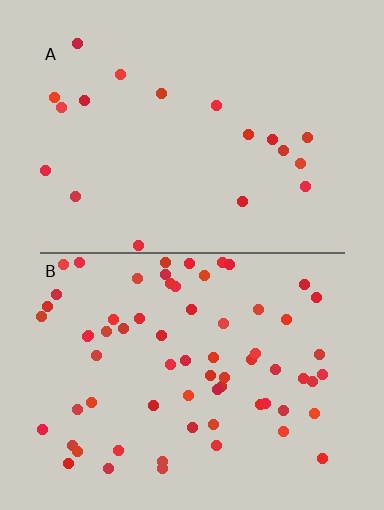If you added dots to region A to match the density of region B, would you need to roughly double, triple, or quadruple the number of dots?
Approximately quadruple.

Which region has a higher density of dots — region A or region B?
B (the bottom).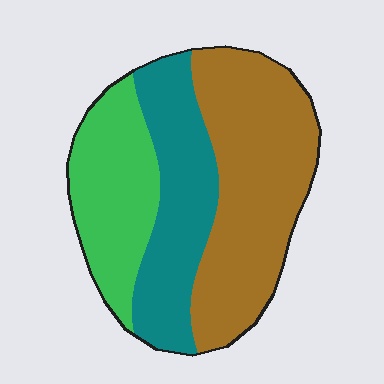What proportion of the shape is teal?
Teal takes up between a quarter and a half of the shape.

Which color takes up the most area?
Brown, at roughly 45%.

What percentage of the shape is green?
Green covers roughly 25% of the shape.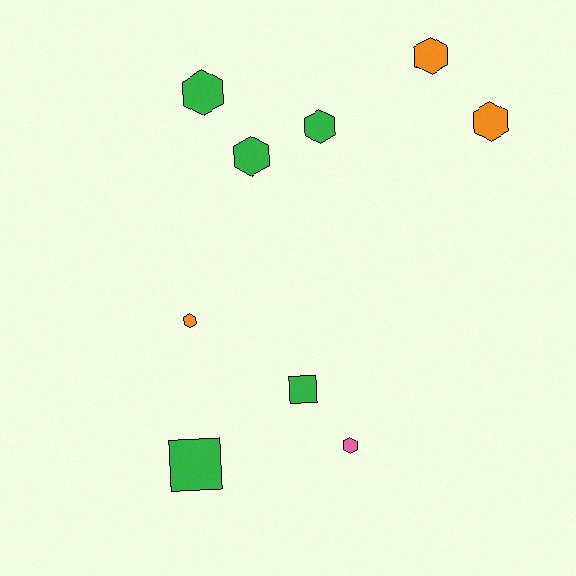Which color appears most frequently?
Green, with 5 objects.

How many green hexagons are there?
There are 3 green hexagons.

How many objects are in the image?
There are 9 objects.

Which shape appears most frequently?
Hexagon, with 7 objects.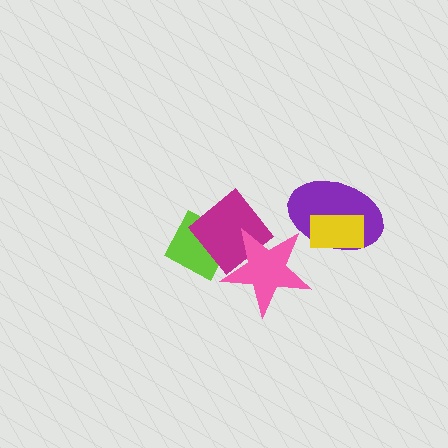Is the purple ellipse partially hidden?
Yes, it is partially covered by another shape.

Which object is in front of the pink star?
The purple ellipse is in front of the pink star.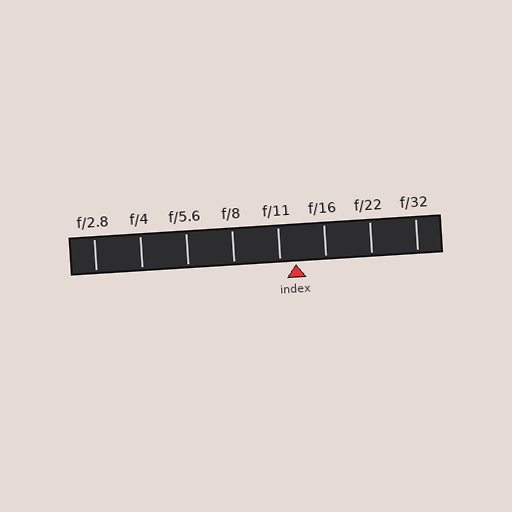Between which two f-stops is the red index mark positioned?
The index mark is between f/11 and f/16.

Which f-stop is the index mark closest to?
The index mark is closest to f/11.